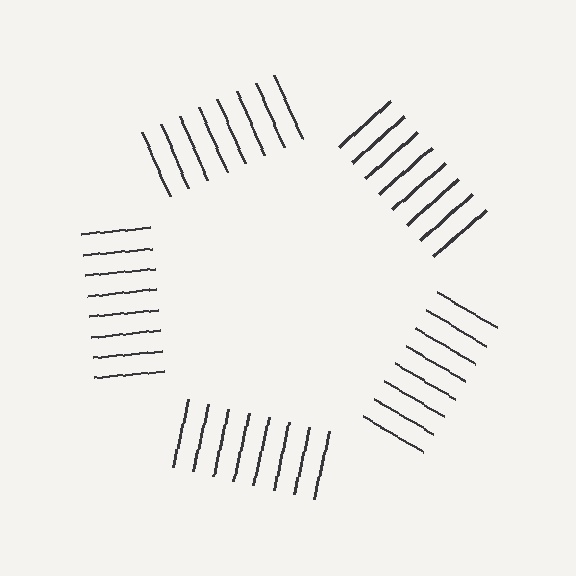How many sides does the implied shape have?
5 sides — the line-ends trace a pentagon.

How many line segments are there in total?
40 — 8 along each of the 5 edges.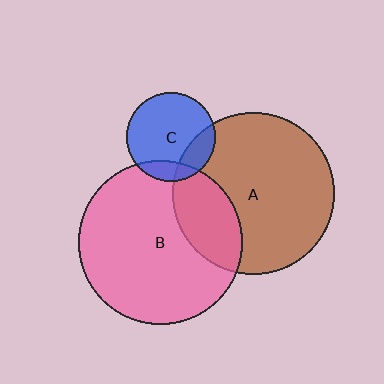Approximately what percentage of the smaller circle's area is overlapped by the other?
Approximately 15%.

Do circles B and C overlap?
Yes.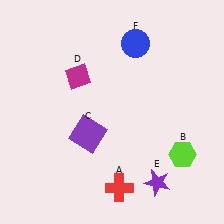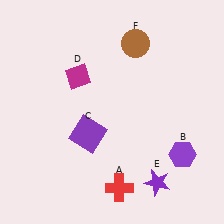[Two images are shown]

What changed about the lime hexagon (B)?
In Image 1, B is lime. In Image 2, it changed to purple.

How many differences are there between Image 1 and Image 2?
There are 2 differences between the two images.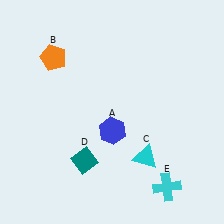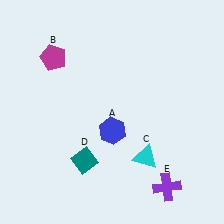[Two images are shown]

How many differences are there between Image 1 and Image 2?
There are 2 differences between the two images.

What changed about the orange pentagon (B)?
In Image 1, B is orange. In Image 2, it changed to magenta.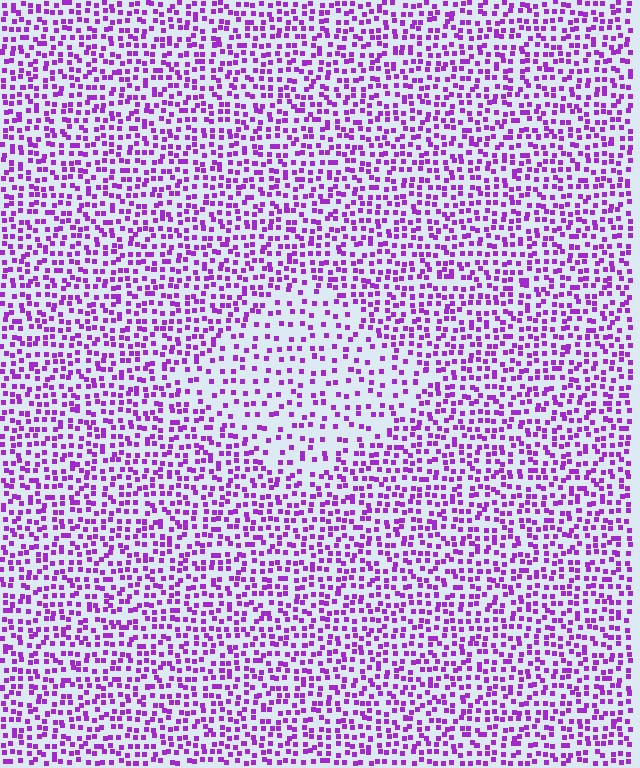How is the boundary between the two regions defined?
The boundary is defined by a change in element density (approximately 1.9x ratio). All elements are the same color, size, and shape.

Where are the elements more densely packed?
The elements are more densely packed outside the diamond boundary.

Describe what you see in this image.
The image contains small purple elements arranged at two different densities. A diamond-shaped region is visible where the elements are less densely packed than the surrounding area.